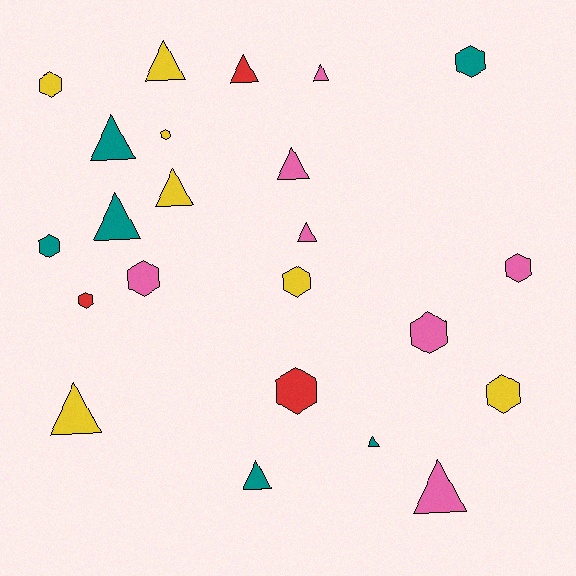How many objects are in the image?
There are 23 objects.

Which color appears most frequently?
Pink, with 7 objects.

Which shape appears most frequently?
Triangle, with 12 objects.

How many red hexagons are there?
There are 2 red hexagons.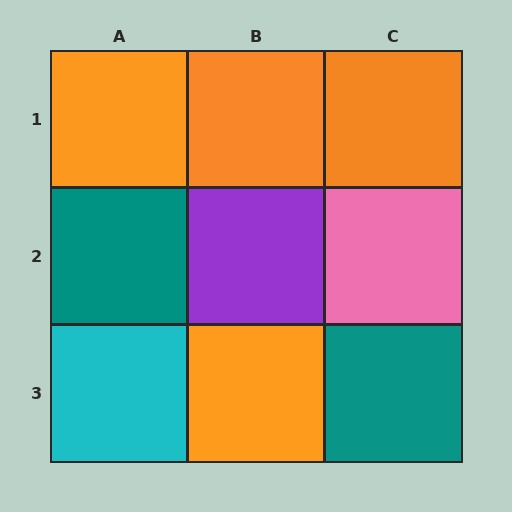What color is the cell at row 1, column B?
Orange.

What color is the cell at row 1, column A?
Orange.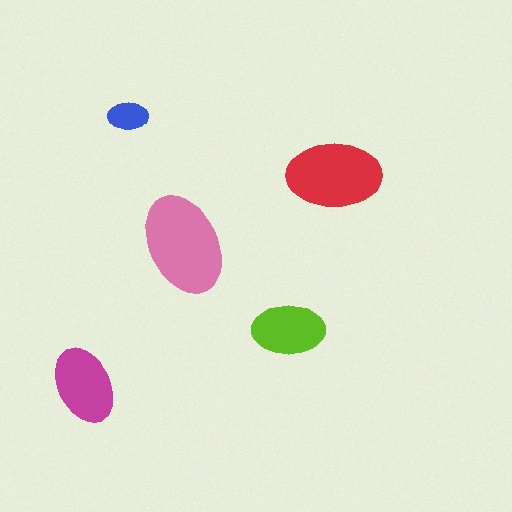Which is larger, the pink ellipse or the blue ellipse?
The pink one.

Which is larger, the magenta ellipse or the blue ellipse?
The magenta one.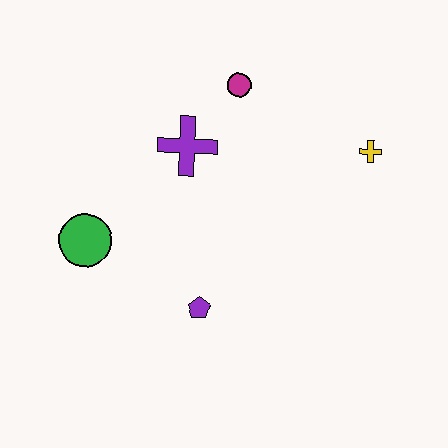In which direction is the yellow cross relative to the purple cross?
The yellow cross is to the right of the purple cross.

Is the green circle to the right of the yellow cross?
No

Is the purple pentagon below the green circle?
Yes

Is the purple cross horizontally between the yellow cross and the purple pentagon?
No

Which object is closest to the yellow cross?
The magenta circle is closest to the yellow cross.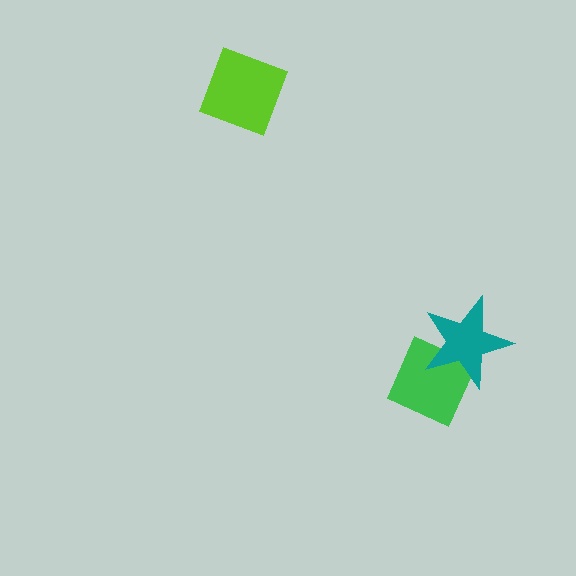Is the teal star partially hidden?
No, no other shape covers it.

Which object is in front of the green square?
The teal star is in front of the green square.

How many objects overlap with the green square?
1 object overlaps with the green square.